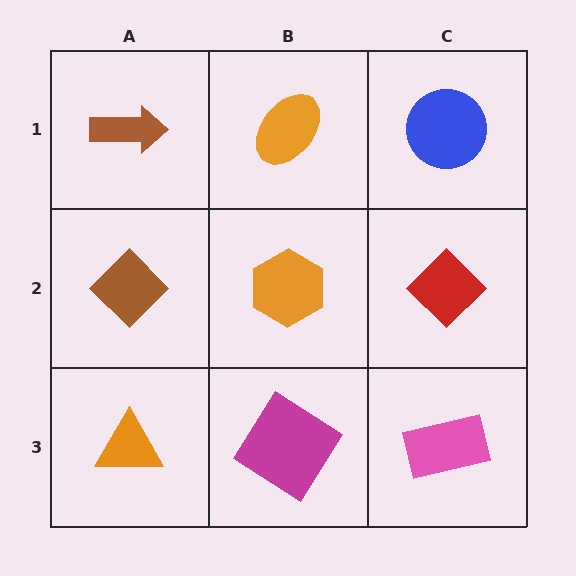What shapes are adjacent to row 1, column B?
An orange hexagon (row 2, column B), a brown arrow (row 1, column A), a blue circle (row 1, column C).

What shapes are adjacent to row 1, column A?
A brown diamond (row 2, column A), an orange ellipse (row 1, column B).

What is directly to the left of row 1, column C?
An orange ellipse.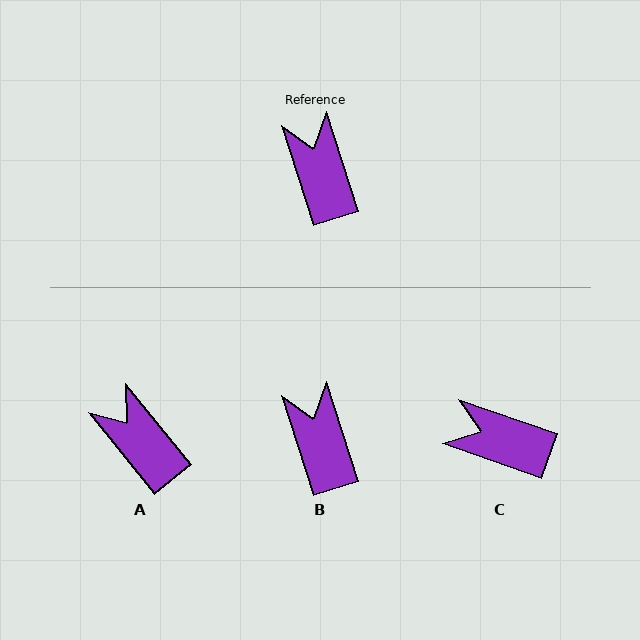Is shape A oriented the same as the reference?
No, it is off by about 21 degrees.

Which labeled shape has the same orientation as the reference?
B.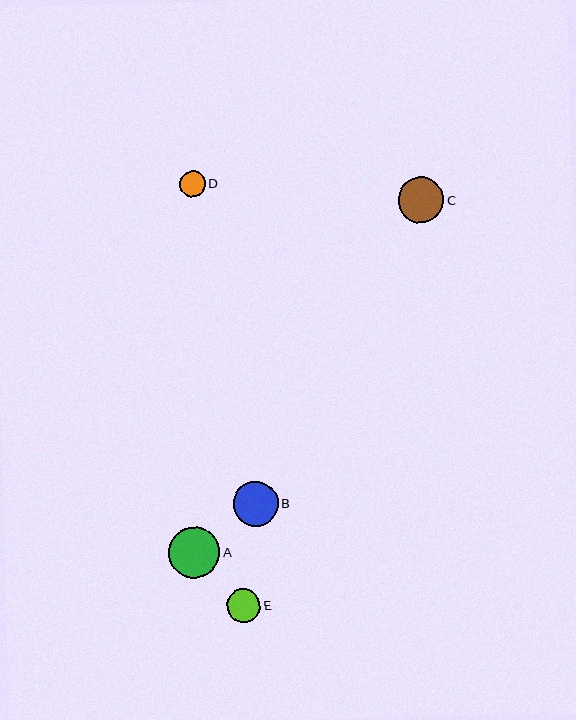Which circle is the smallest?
Circle D is the smallest with a size of approximately 26 pixels.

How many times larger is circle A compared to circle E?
Circle A is approximately 1.5 times the size of circle E.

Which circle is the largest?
Circle A is the largest with a size of approximately 51 pixels.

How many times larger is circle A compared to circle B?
Circle A is approximately 1.2 times the size of circle B.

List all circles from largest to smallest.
From largest to smallest: A, C, B, E, D.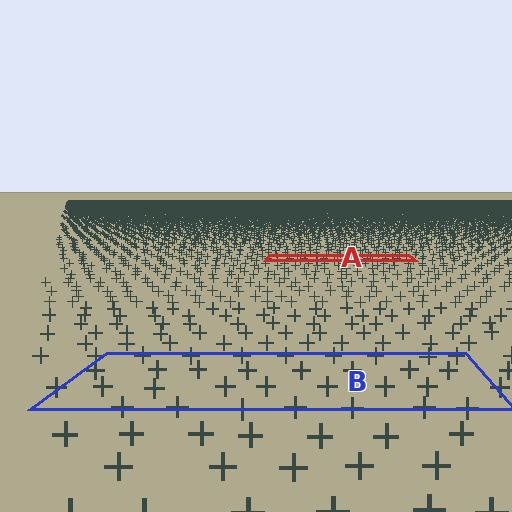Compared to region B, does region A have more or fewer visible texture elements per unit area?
Region A has more texture elements per unit area — they are packed more densely because it is farther away.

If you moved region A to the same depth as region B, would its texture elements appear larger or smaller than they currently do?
They would appear larger. At a closer depth, the same texture elements are projected at a bigger on-screen size.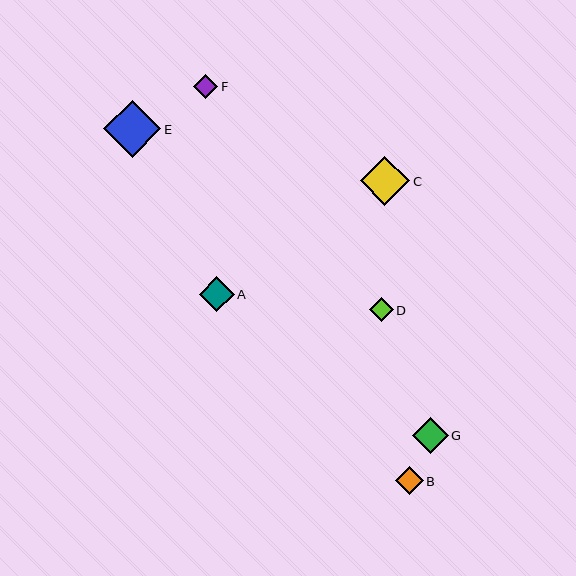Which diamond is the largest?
Diamond E is the largest with a size of approximately 58 pixels.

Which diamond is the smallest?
Diamond D is the smallest with a size of approximately 24 pixels.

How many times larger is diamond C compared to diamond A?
Diamond C is approximately 1.4 times the size of diamond A.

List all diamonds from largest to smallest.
From largest to smallest: E, C, G, A, B, F, D.